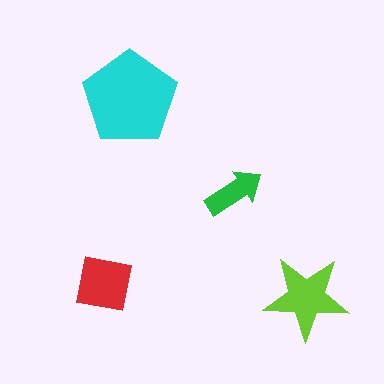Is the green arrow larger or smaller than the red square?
Smaller.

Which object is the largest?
The cyan pentagon.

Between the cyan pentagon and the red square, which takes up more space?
The cyan pentagon.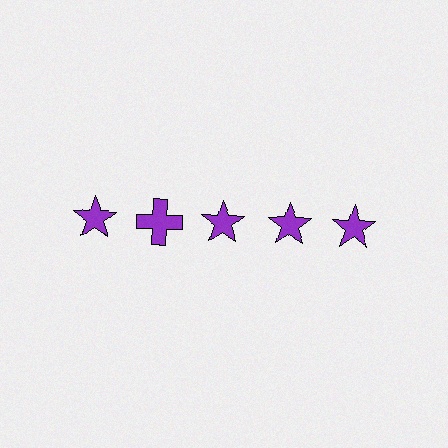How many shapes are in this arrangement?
There are 5 shapes arranged in a grid pattern.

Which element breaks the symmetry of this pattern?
The purple cross in the top row, second from left column breaks the symmetry. All other shapes are purple stars.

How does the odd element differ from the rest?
It has a different shape: cross instead of star.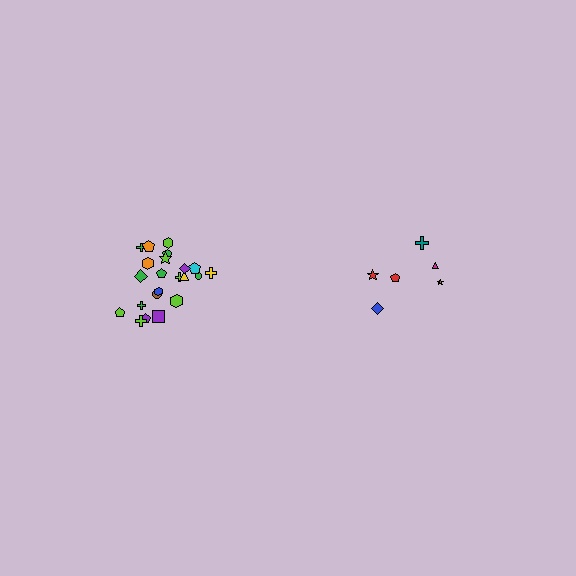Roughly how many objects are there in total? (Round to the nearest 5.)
Roughly 30 objects in total.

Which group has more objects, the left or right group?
The left group.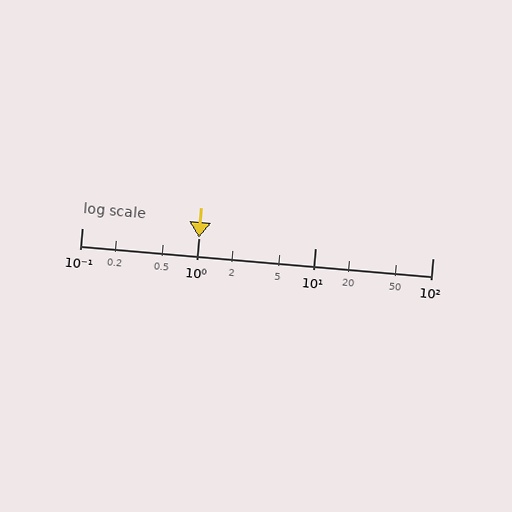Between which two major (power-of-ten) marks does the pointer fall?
The pointer is between 1 and 10.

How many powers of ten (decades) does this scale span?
The scale spans 3 decades, from 0.1 to 100.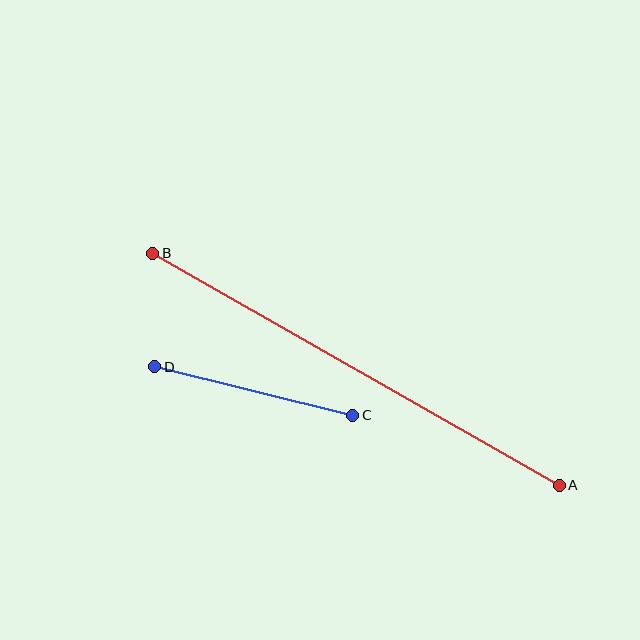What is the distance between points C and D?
The distance is approximately 204 pixels.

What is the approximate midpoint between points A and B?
The midpoint is at approximately (356, 369) pixels.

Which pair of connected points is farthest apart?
Points A and B are farthest apart.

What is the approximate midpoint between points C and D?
The midpoint is at approximately (254, 391) pixels.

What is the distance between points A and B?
The distance is approximately 468 pixels.